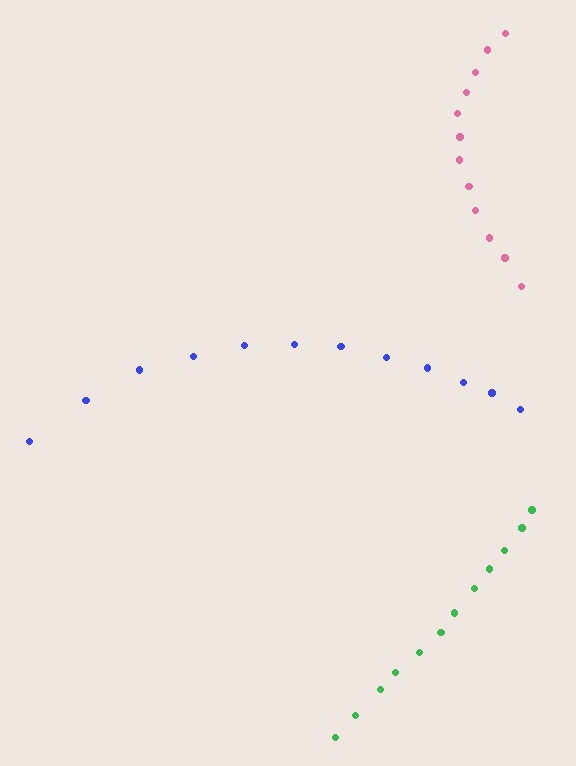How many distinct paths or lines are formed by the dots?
There are 3 distinct paths.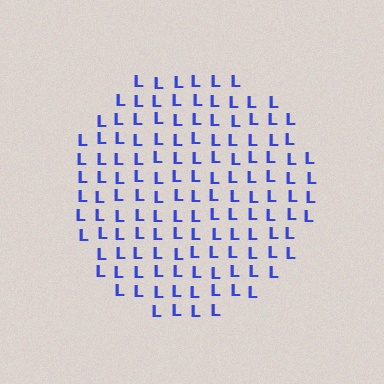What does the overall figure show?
The overall figure shows a circle.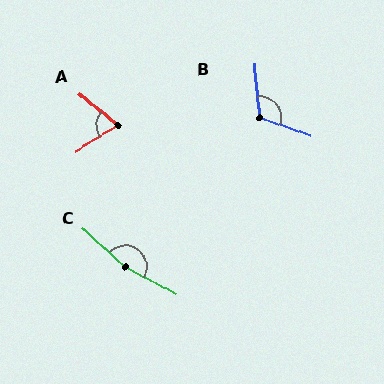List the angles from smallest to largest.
A (71°), B (115°), C (165°).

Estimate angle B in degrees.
Approximately 115 degrees.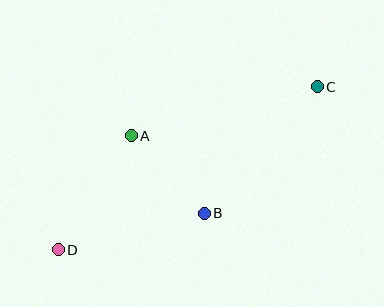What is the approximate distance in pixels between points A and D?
The distance between A and D is approximately 135 pixels.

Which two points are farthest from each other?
Points C and D are farthest from each other.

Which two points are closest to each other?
Points A and B are closest to each other.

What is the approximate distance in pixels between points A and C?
The distance between A and C is approximately 193 pixels.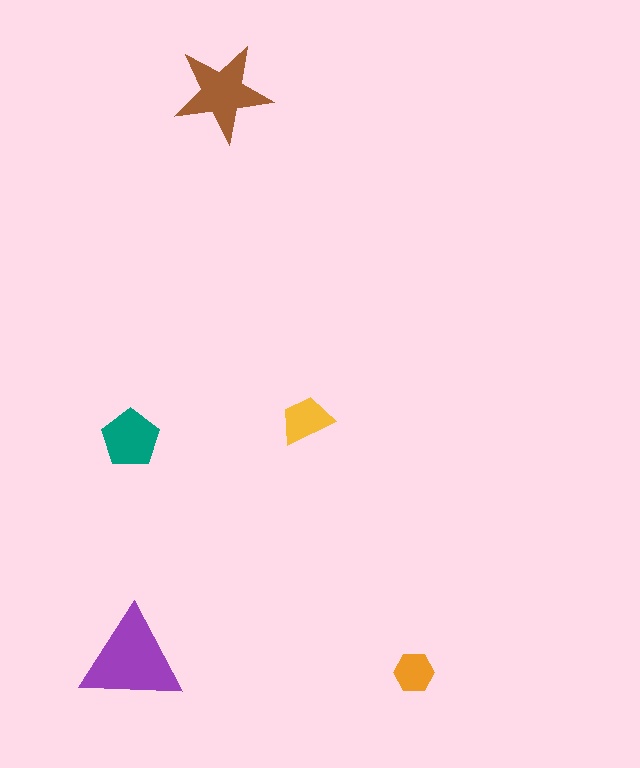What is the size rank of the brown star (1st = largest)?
2nd.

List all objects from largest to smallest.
The purple triangle, the brown star, the teal pentagon, the yellow trapezoid, the orange hexagon.